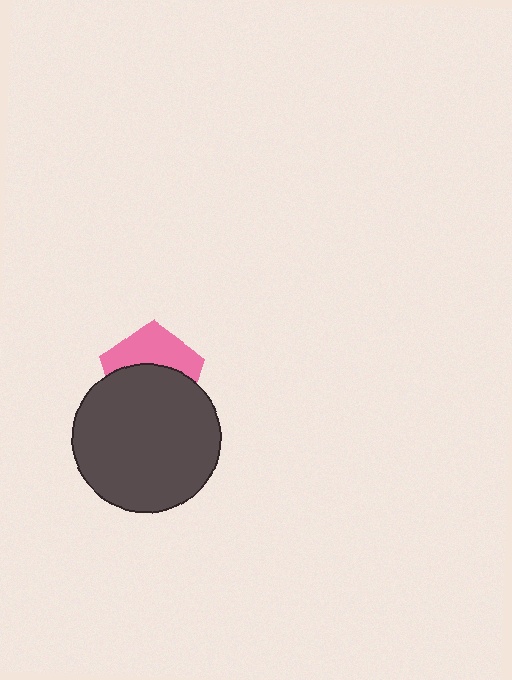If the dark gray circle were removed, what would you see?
You would see the complete pink pentagon.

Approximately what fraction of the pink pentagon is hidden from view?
Roughly 57% of the pink pentagon is hidden behind the dark gray circle.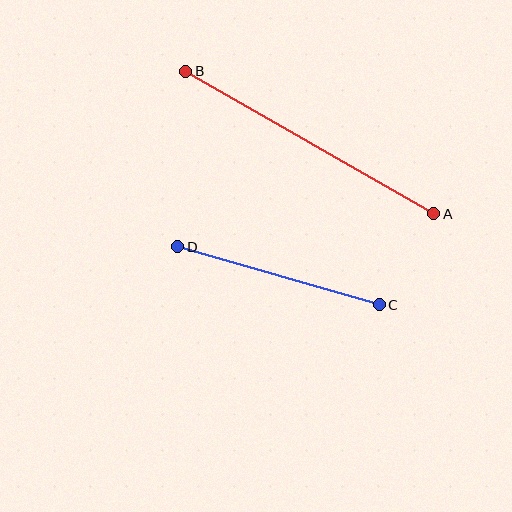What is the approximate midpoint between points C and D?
The midpoint is at approximately (279, 276) pixels.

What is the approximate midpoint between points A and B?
The midpoint is at approximately (310, 143) pixels.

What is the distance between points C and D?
The distance is approximately 210 pixels.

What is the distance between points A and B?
The distance is approximately 286 pixels.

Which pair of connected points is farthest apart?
Points A and B are farthest apart.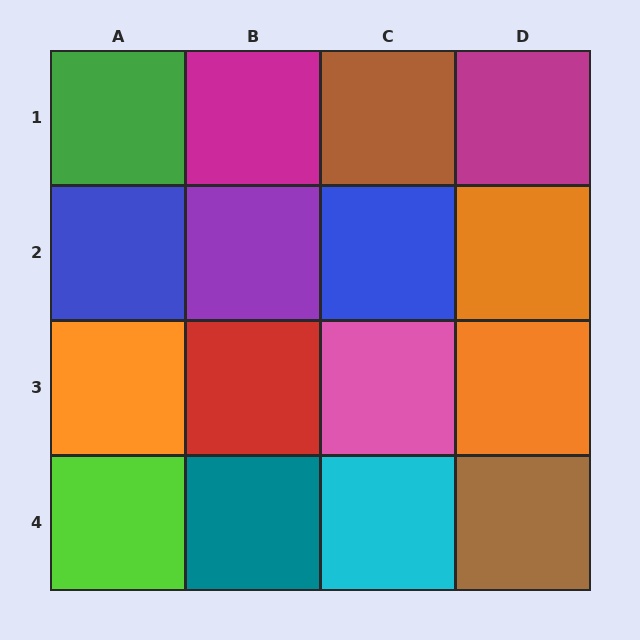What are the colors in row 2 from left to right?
Blue, purple, blue, orange.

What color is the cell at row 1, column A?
Green.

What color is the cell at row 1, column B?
Magenta.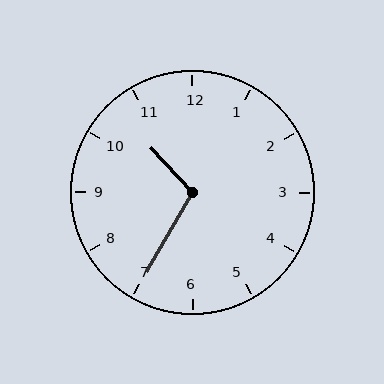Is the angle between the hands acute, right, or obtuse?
It is obtuse.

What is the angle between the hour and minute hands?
Approximately 108 degrees.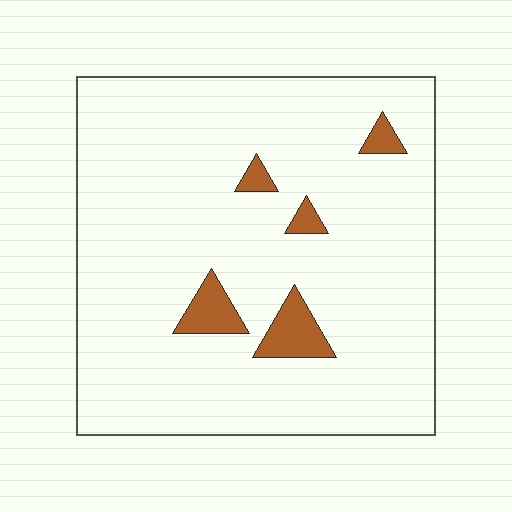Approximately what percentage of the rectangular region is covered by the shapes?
Approximately 5%.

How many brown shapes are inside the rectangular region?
5.